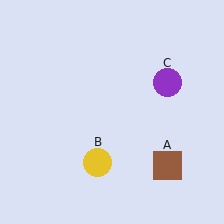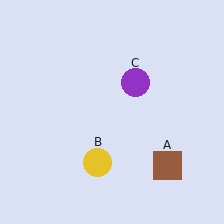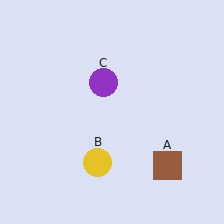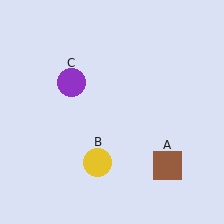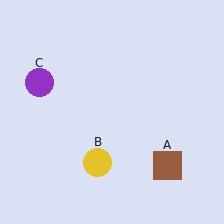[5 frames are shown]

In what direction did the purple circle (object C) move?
The purple circle (object C) moved left.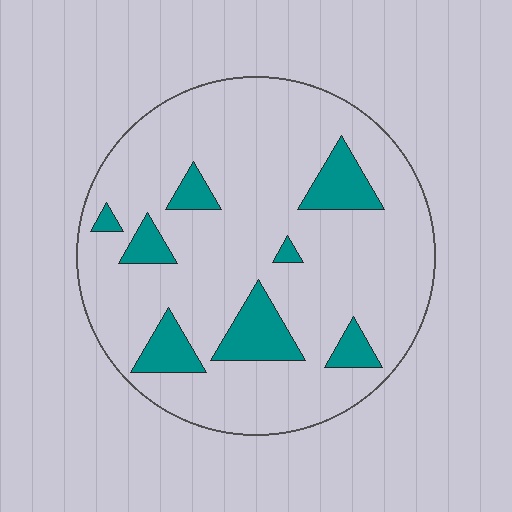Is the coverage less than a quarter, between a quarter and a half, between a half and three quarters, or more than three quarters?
Less than a quarter.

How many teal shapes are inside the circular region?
8.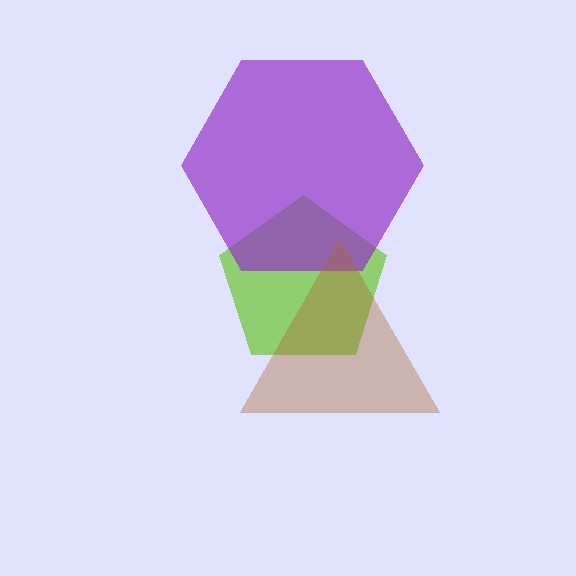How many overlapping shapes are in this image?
There are 3 overlapping shapes in the image.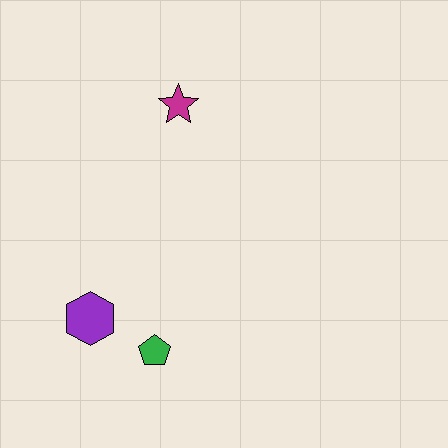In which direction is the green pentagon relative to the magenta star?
The green pentagon is below the magenta star.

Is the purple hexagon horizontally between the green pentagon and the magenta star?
No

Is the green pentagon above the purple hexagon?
No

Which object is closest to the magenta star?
The purple hexagon is closest to the magenta star.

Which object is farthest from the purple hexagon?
The magenta star is farthest from the purple hexagon.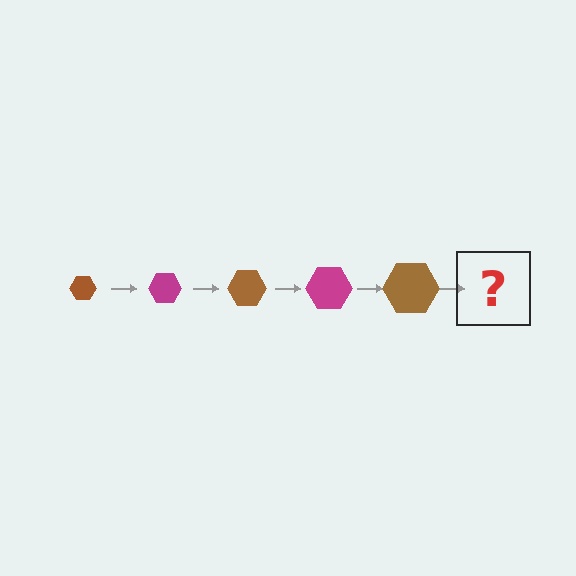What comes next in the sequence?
The next element should be a magenta hexagon, larger than the previous one.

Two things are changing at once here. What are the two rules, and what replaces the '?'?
The two rules are that the hexagon grows larger each step and the color cycles through brown and magenta. The '?' should be a magenta hexagon, larger than the previous one.